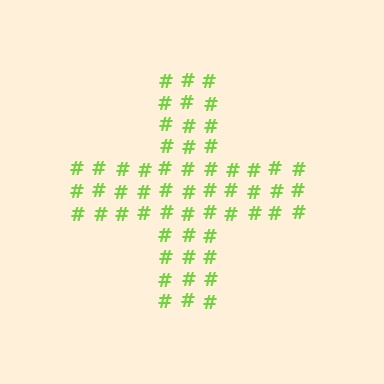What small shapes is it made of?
It is made of small hash symbols.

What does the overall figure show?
The overall figure shows a cross.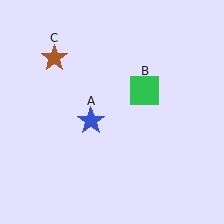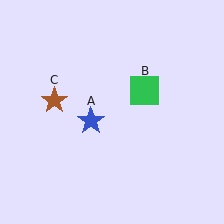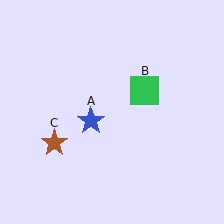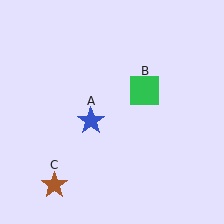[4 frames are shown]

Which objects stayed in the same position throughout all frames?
Blue star (object A) and green square (object B) remained stationary.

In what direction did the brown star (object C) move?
The brown star (object C) moved down.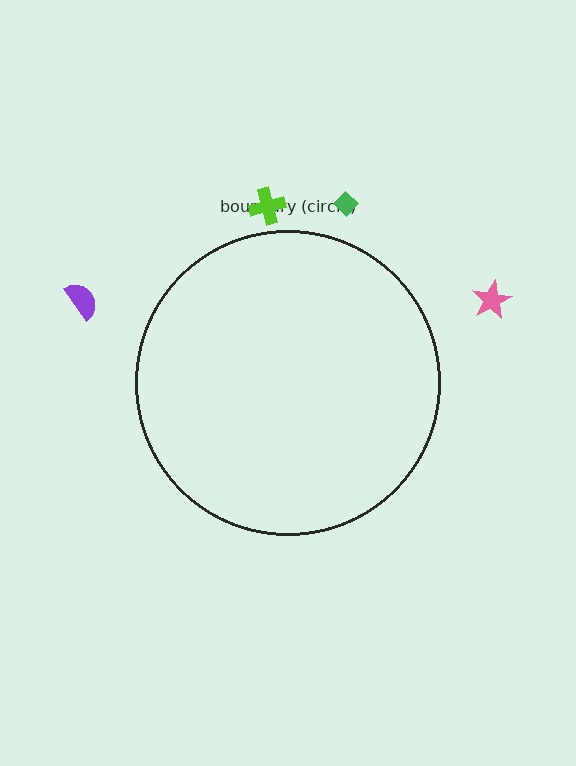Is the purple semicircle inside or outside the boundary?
Outside.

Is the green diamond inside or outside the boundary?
Outside.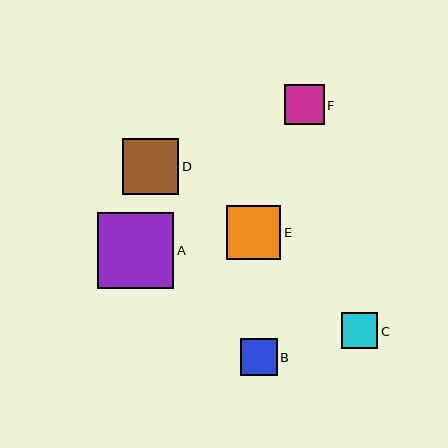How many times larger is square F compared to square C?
Square F is approximately 1.1 times the size of square C.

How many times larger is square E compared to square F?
Square E is approximately 1.4 times the size of square F.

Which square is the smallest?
Square C is the smallest with a size of approximately 36 pixels.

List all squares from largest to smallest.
From largest to smallest: A, D, E, F, B, C.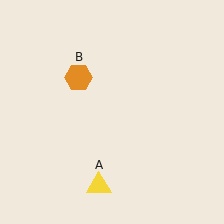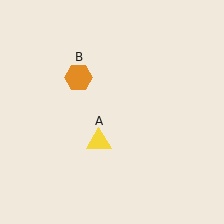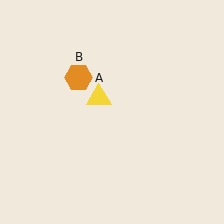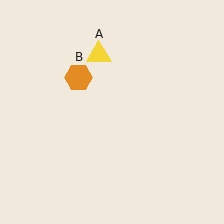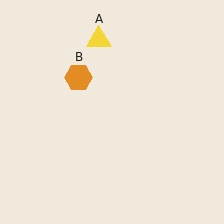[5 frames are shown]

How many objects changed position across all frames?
1 object changed position: yellow triangle (object A).